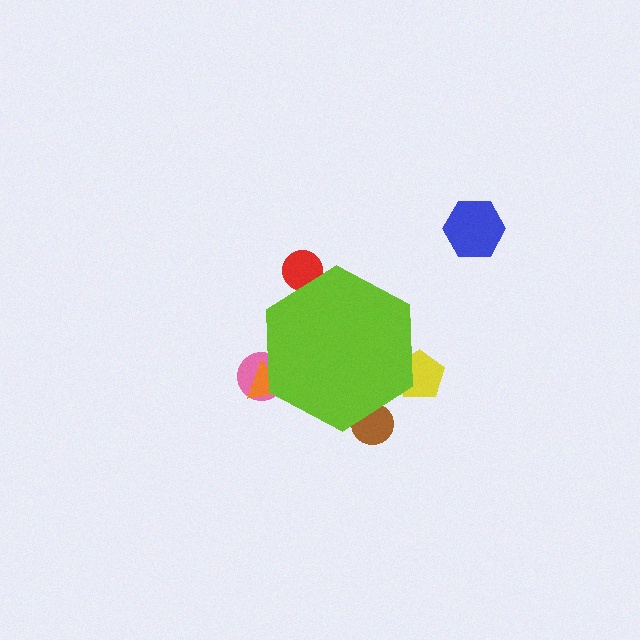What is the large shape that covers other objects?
A lime hexagon.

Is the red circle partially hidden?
Yes, the red circle is partially hidden behind the lime hexagon.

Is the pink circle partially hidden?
Yes, the pink circle is partially hidden behind the lime hexagon.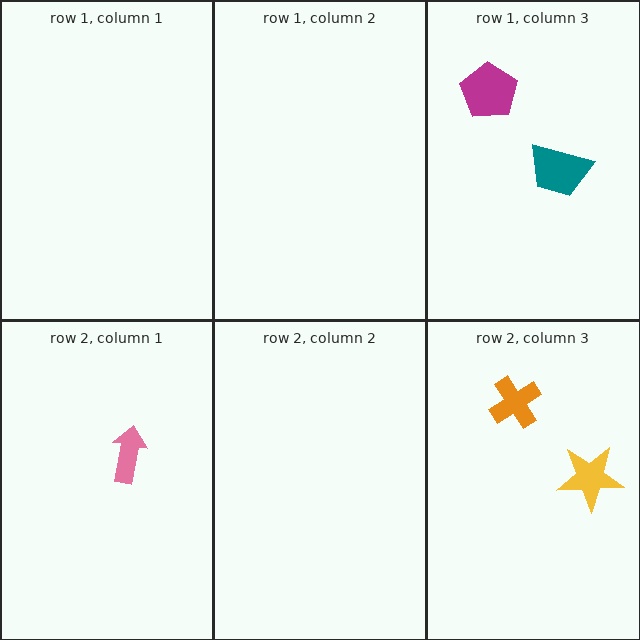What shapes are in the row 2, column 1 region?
The pink arrow.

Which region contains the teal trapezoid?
The row 1, column 3 region.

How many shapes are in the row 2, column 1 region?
1.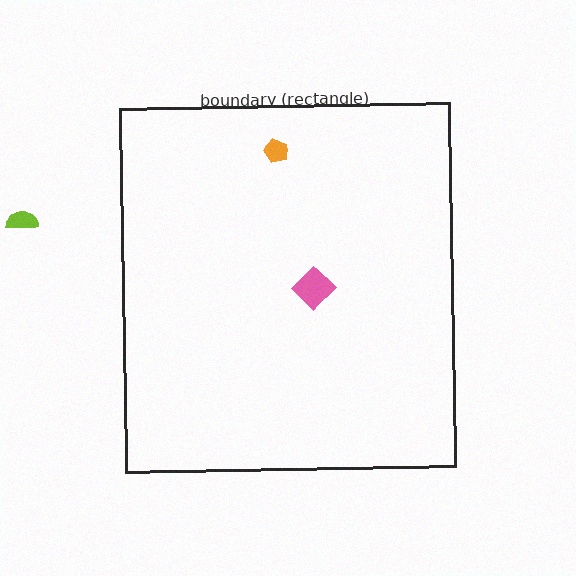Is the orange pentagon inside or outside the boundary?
Inside.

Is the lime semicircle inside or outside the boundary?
Outside.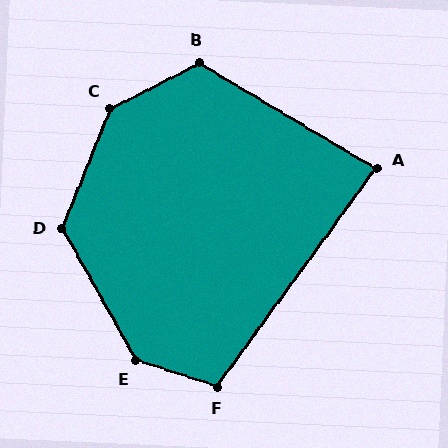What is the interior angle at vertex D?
Approximately 129 degrees (obtuse).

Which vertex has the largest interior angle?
C, at approximately 139 degrees.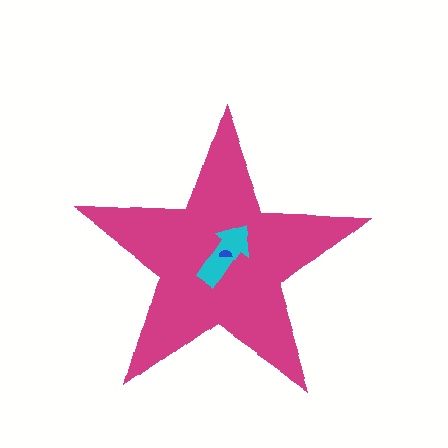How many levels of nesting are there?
3.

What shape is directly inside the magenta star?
The cyan arrow.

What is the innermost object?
The blue semicircle.